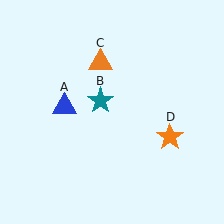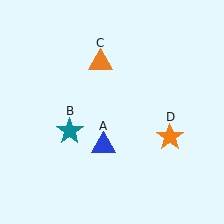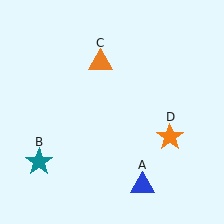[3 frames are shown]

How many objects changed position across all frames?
2 objects changed position: blue triangle (object A), teal star (object B).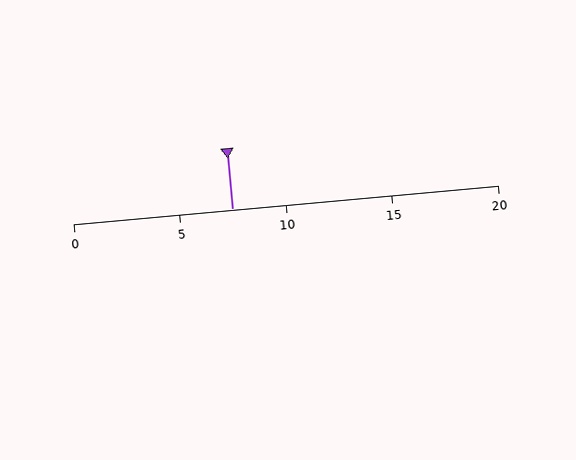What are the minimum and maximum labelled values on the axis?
The axis runs from 0 to 20.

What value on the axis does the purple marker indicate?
The marker indicates approximately 7.5.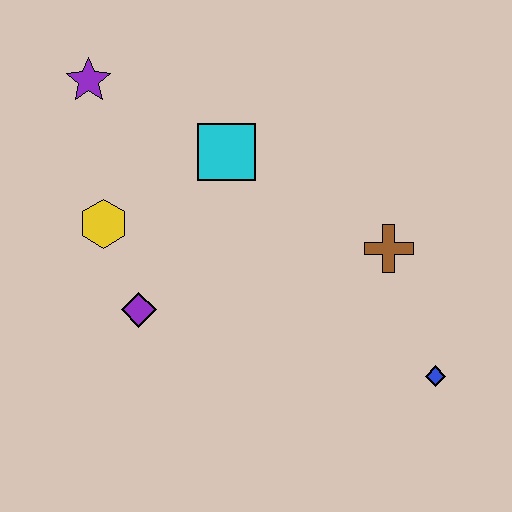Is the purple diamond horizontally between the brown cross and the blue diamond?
No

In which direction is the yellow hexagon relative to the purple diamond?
The yellow hexagon is above the purple diamond.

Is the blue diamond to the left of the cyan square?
No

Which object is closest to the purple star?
The yellow hexagon is closest to the purple star.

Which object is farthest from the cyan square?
The blue diamond is farthest from the cyan square.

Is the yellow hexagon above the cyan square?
No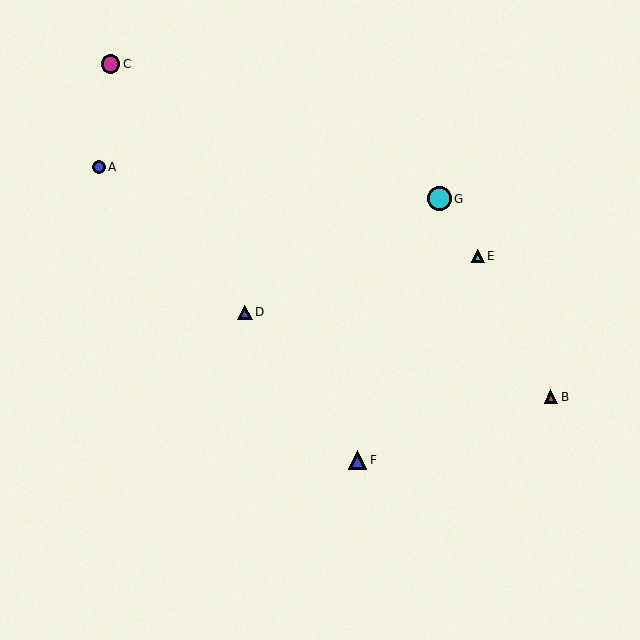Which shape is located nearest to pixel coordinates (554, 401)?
The magenta triangle (labeled B) at (551, 397) is nearest to that location.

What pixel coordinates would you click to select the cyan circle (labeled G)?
Click at (440, 199) to select the cyan circle G.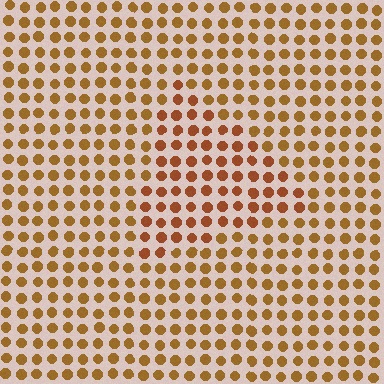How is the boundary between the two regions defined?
The boundary is defined purely by a slight shift in hue (about 18 degrees). Spacing, size, and orientation are identical on both sides.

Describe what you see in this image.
The image is filled with small brown elements in a uniform arrangement. A triangle-shaped region is visible where the elements are tinted to a slightly different hue, forming a subtle color boundary.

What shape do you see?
I see a triangle.